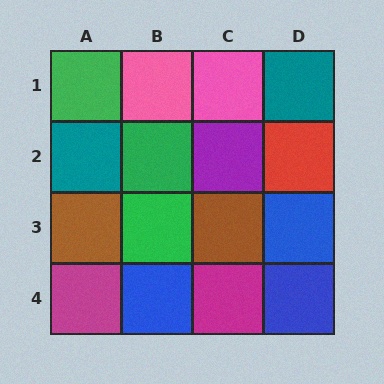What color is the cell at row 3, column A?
Brown.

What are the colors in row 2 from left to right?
Teal, green, purple, red.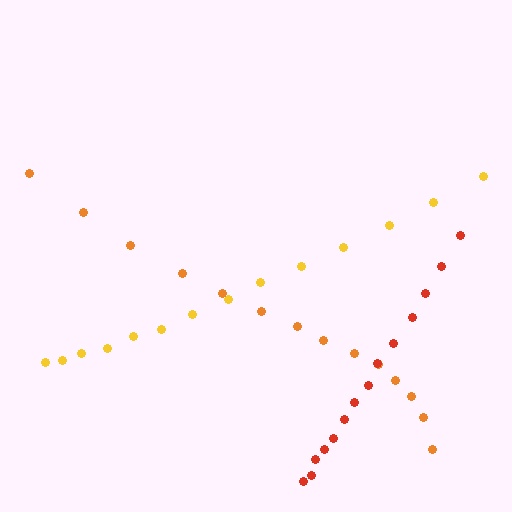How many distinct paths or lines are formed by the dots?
There are 3 distinct paths.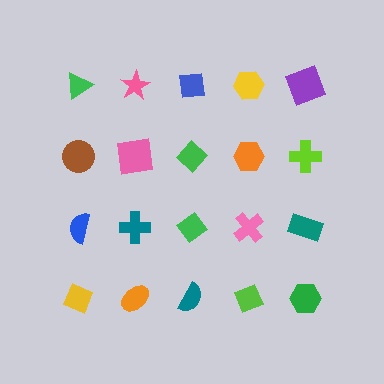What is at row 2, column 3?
A green diamond.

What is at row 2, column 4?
An orange hexagon.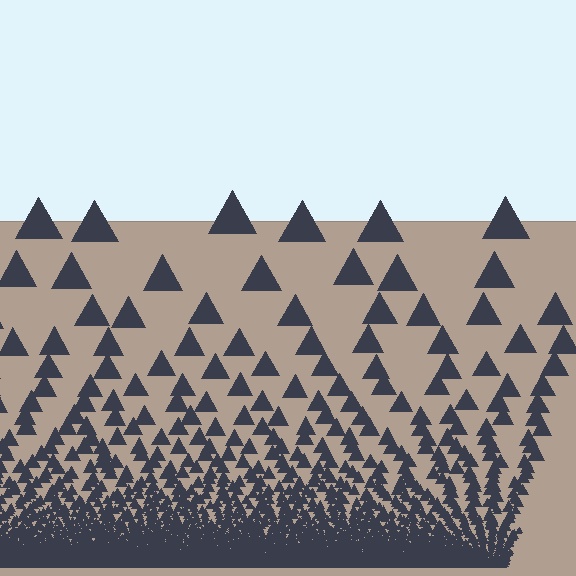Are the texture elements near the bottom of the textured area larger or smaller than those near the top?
Smaller. The gradient is inverted — elements near the bottom are smaller and denser.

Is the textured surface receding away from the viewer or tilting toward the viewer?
The surface appears to tilt toward the viewer. Texture elements get larger and sparser toward the top.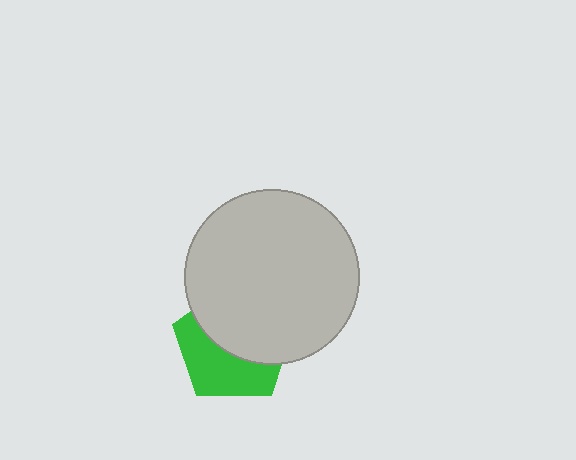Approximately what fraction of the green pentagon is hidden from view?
Roughly 55% of the green pentagon is hidden behind the light gray circle.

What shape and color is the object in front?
The object in front is a light gray circle.